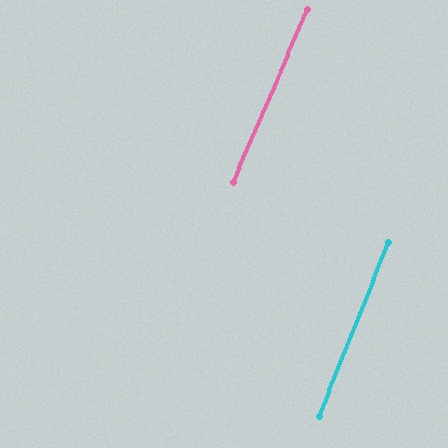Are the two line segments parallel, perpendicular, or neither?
Parallel — their directions differ by only 1.9°.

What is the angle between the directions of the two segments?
Approximately 2 degrees.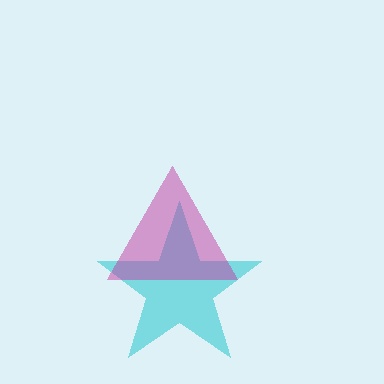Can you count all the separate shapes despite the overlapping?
Yes, there are 2 separate shapes.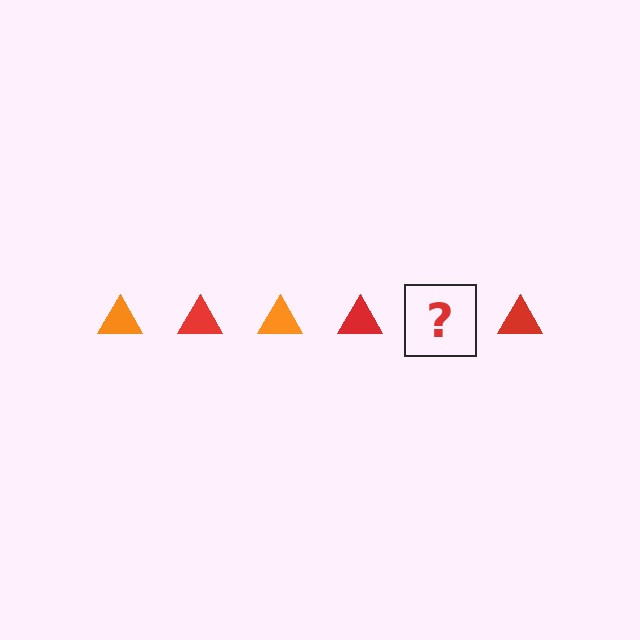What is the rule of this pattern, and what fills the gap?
The rule is that the pattern cycles through orange, red triangles. The gap should be filled with an orange triangle.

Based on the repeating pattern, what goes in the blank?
The blank should be an orange triangle.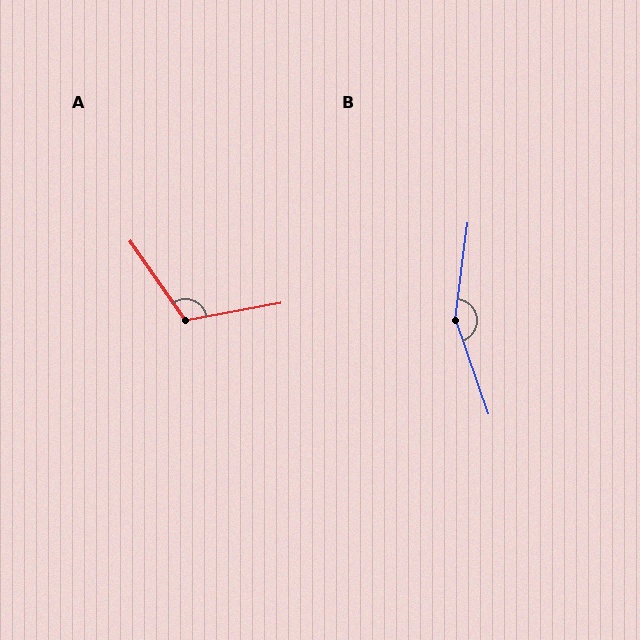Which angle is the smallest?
A, at approximately 115 degrees.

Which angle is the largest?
B, at approximately 153 degrees.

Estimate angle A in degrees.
Approximately 115 degrees.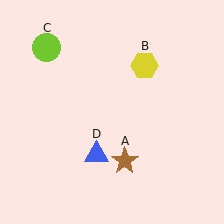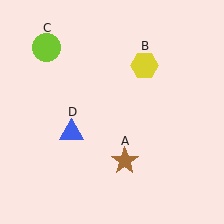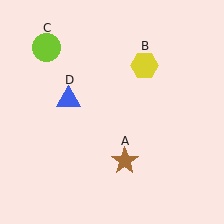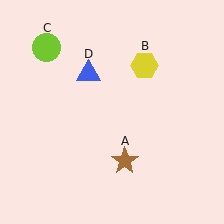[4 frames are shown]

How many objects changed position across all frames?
1 object changed position: blue triangle (object D).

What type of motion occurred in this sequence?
The blue triangle (object D) rotated clockwise around the center of the scene.